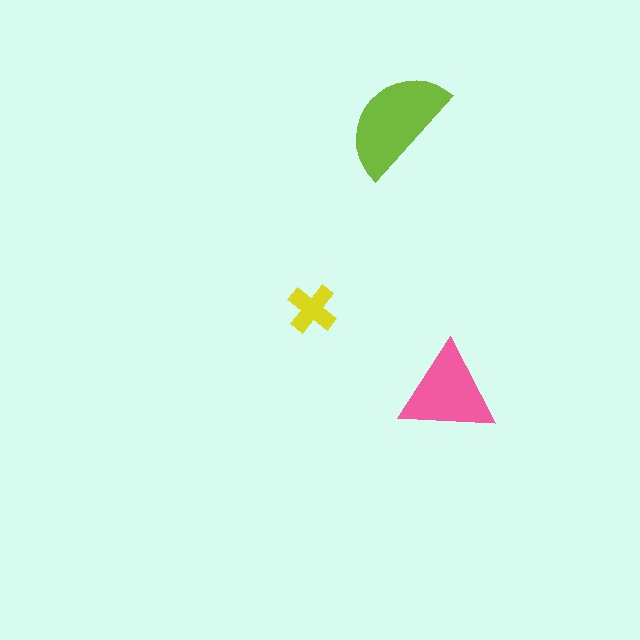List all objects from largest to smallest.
The lime semicircle, the pink triangle, the yellow cross.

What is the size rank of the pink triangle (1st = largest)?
2nd.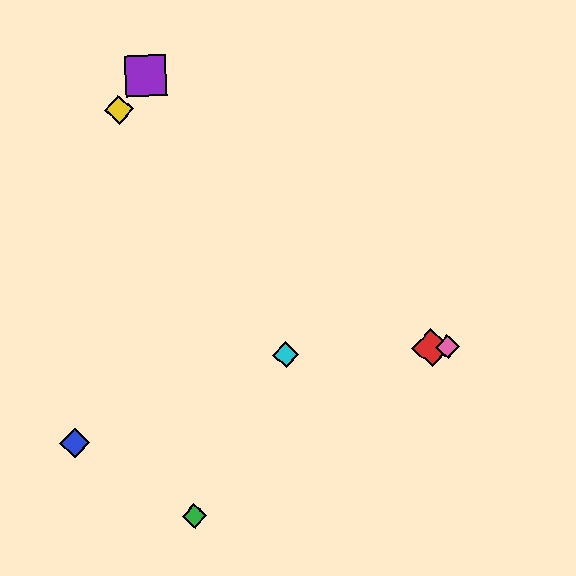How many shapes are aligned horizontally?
4 shapes (the red diamond, the orange diamond, the cyan diamond, the pink diamond) are aligned horizontally.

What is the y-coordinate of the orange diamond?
The orange diamond is at y≈355.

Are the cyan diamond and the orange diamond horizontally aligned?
Yes, both are at y≈355.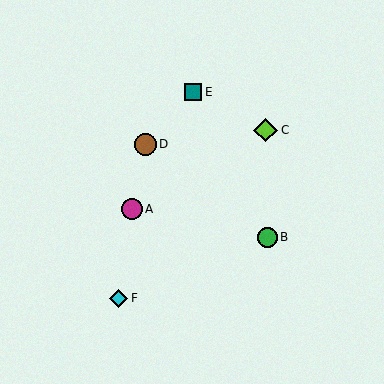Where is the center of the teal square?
The center of the teal square is at (193, 92).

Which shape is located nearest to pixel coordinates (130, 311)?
The cyan diamond (labeled F) at (119, 298) is nearest to that location.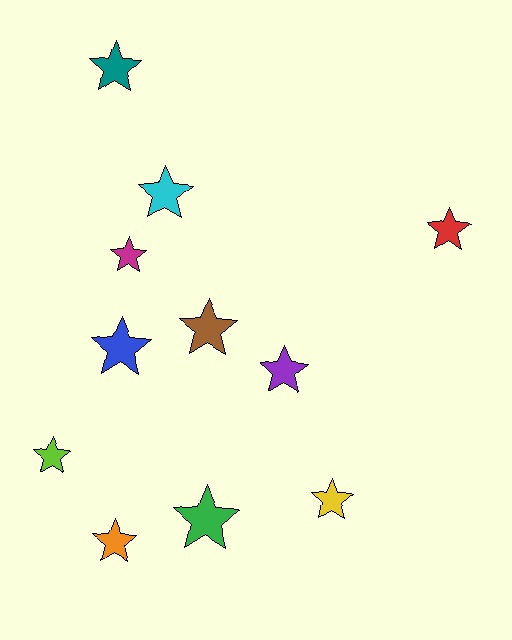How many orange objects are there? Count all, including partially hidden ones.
There is 1 orange object.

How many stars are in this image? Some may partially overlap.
There are 11 stars.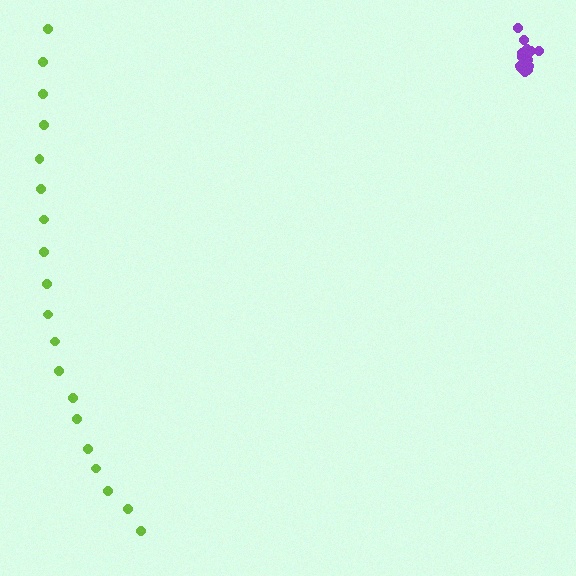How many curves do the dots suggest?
There are 2 distinct paths.